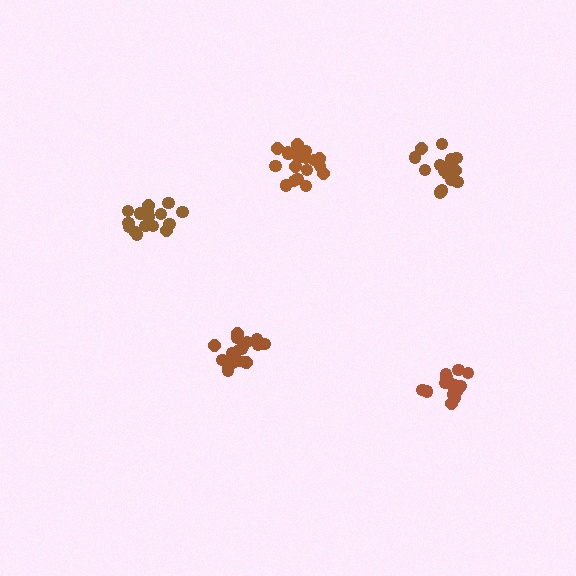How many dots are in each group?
Group 1: 18 dots, Group 2: 15 dots, Group 3: 20 dots, Group 4: 16 dots, Group 5: 17 dots (86 total).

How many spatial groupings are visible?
There are 5 spatial groupings.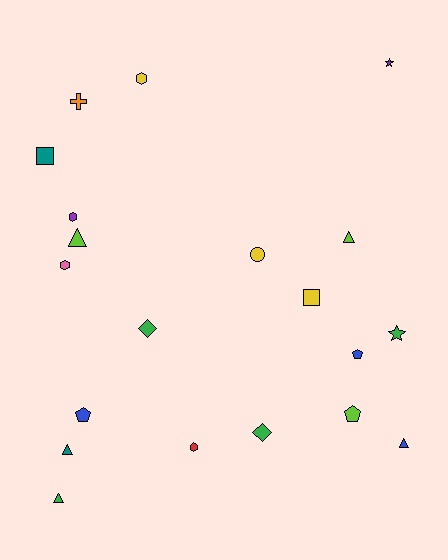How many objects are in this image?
There are 20 objects.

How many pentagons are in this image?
There are 3 pentagons.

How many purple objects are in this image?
There are 2 purple objects.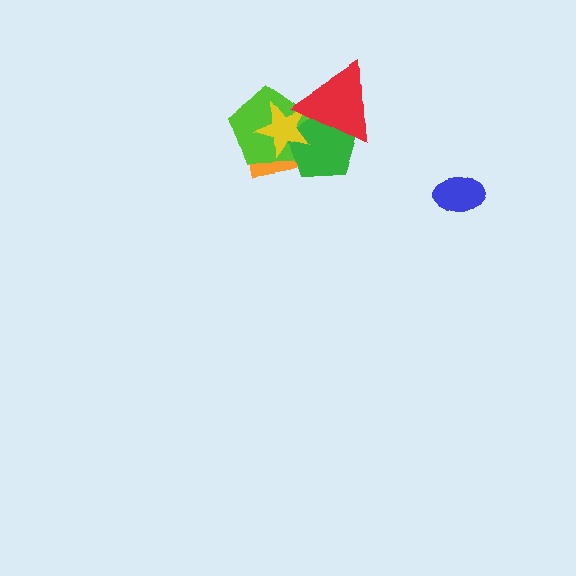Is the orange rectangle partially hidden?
Yes, it is partially covered by another shape.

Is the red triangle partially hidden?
No, no other shape covers it.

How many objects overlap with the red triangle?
4 objects overlap with the red triangle.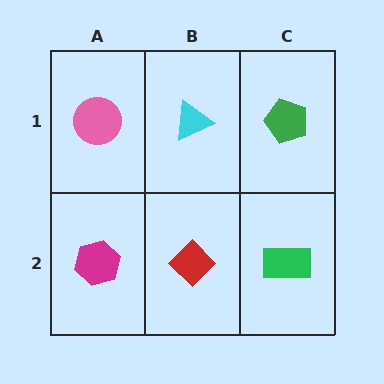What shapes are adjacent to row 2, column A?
A pink circle (row 1, column A), a red diamond (row 2, column B).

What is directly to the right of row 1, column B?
A green pentagon.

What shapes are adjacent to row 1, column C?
A green rectangle (row 2, column C), a cyan triangle (row 1, column B).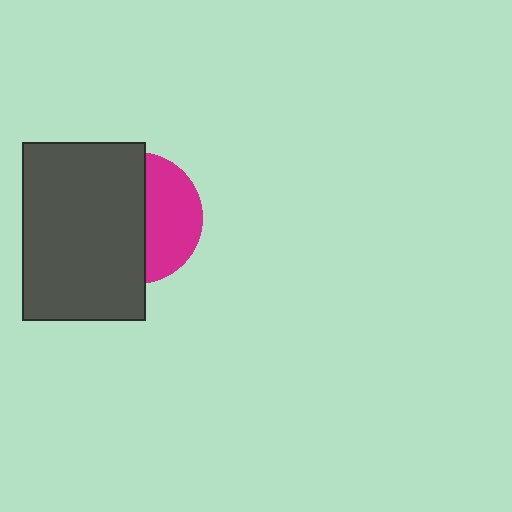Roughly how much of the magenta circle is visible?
A small part of it is visible (roughly 42%).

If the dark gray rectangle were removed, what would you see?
You would see the complete magenta circle.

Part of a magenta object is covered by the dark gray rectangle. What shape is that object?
It is a circle.